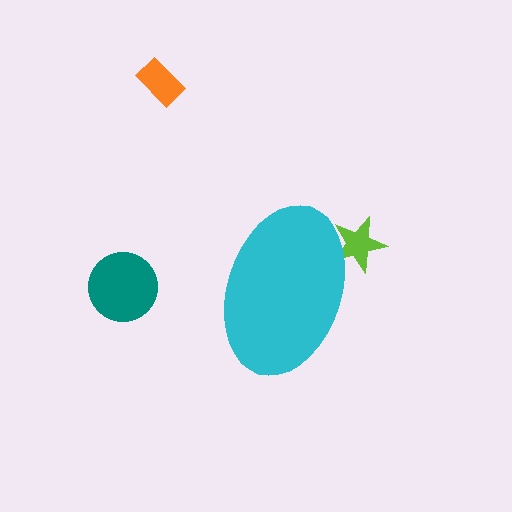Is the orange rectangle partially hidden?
No, the orange rectangle is fully visible.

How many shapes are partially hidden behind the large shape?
1 shape is partially hidden.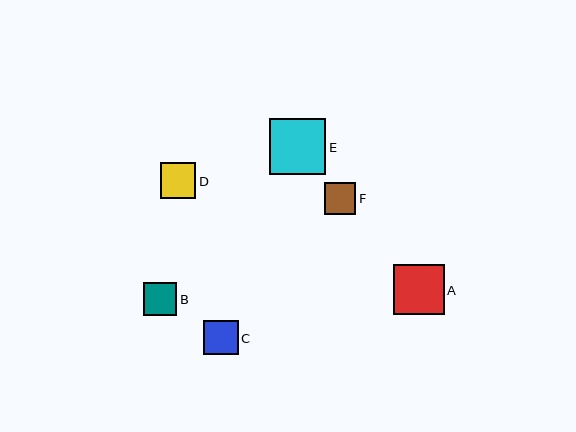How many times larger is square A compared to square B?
Square A is approximately 1.5 times the size of square B.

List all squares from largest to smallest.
From largest to smallest: E, A, D, C, B, F.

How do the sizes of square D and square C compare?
Square D and square C are approximately the same size.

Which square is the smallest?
Square F is the smallest with a size of approximately 31 pixels.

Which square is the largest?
Square E is the largest with a size of approximately 56 pixels.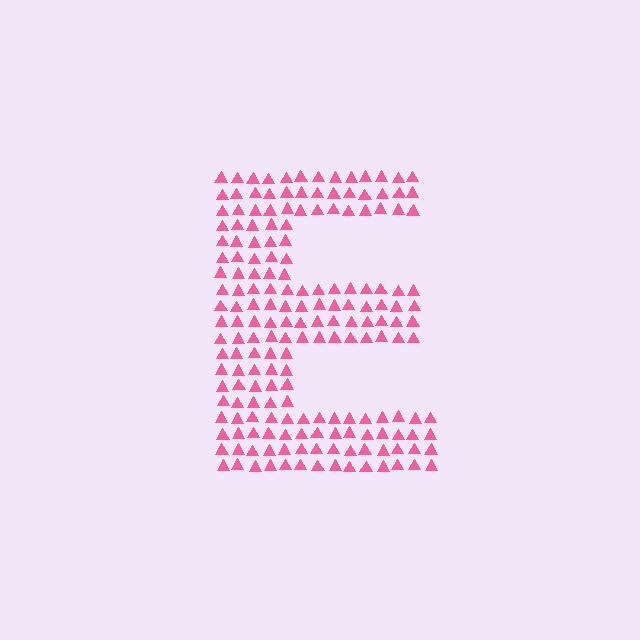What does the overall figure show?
The overall figure shows the letter E.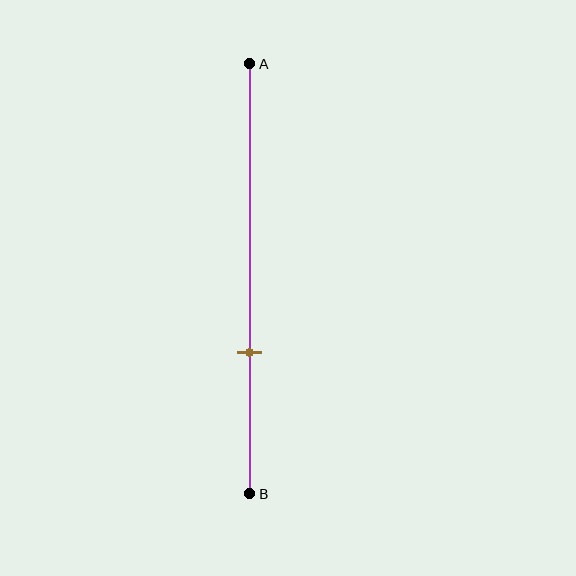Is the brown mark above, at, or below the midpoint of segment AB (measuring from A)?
The brown mark is below the midpoint of segment AB.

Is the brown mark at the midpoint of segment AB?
No, the mark is at about 65% from A, not at the 50% midpoint.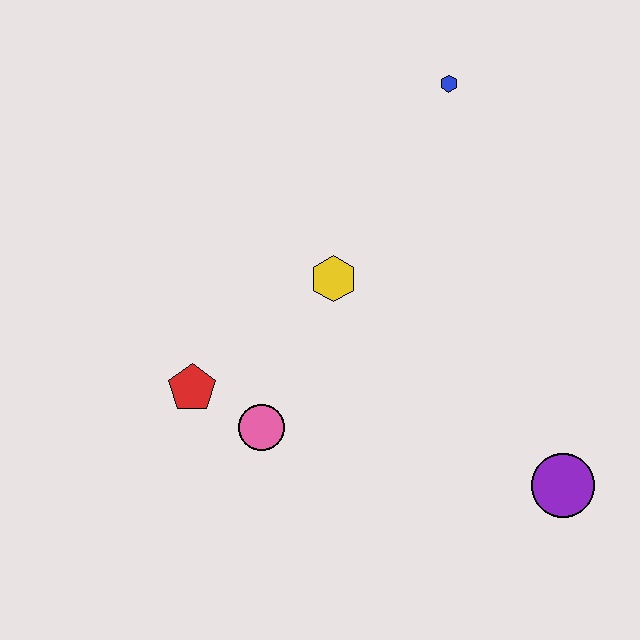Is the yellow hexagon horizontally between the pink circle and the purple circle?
Yes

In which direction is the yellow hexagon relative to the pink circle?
The yellow hexagon is above the pink circle.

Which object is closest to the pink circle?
The red pentagon is closest to the pink circle.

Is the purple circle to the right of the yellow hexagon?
Yes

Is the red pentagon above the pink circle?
Yes